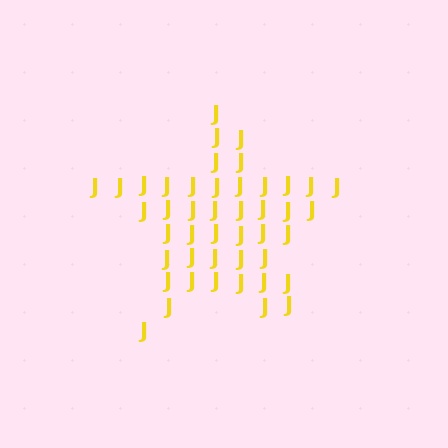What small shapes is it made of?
It is made of small letter J's.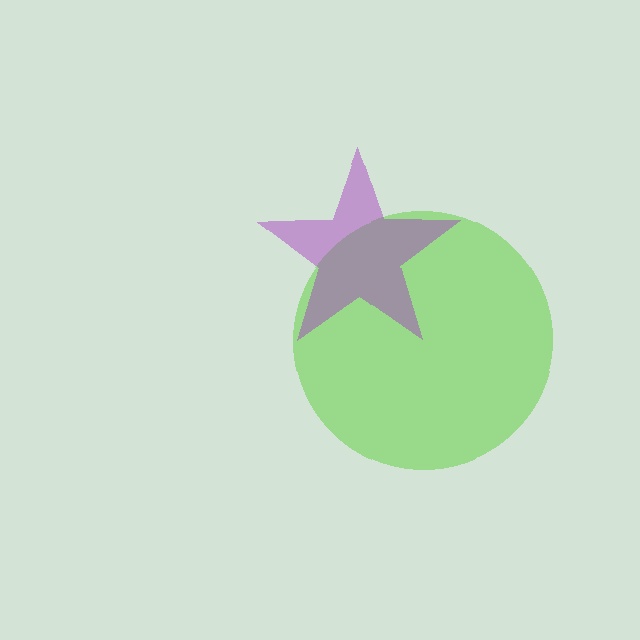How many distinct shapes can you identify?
There are 2 distinct shapes: a lime circle, a purple star.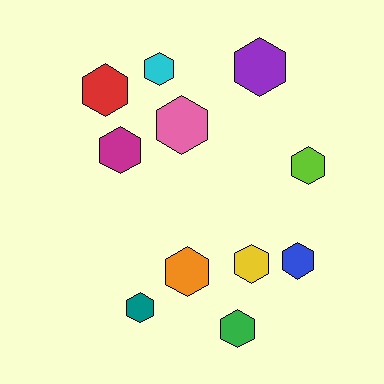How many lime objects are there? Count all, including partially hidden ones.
There is 1 lime object.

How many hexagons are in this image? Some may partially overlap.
There are 11 hexagons.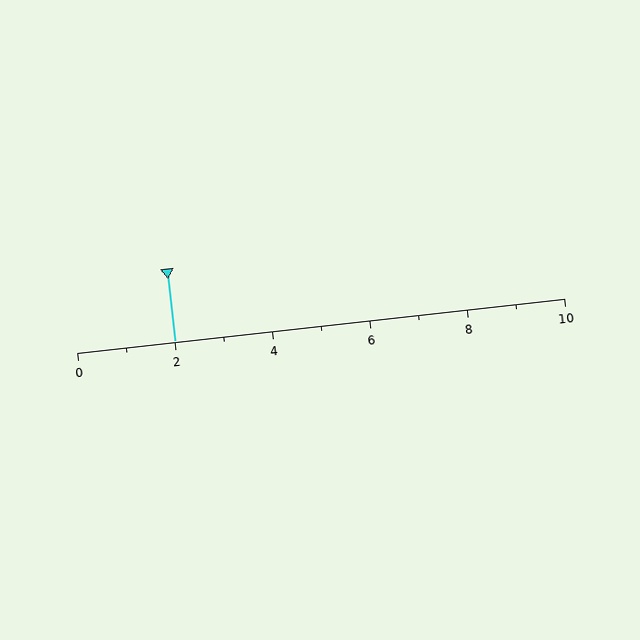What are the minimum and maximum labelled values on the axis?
The axis runs from 0 to 10.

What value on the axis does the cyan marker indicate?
The marker indicates approximately 2.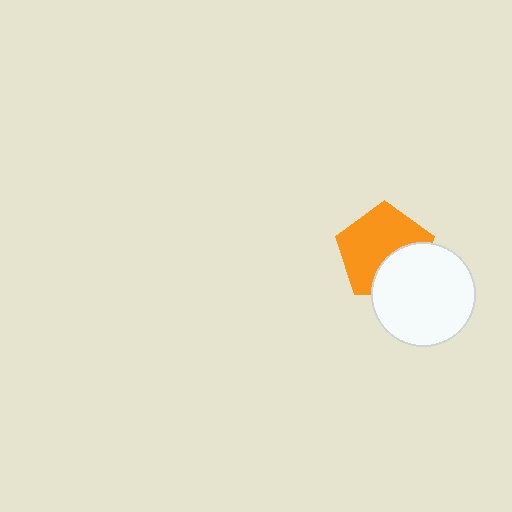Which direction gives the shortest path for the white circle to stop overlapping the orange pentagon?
Moving toward the lower-right gives the shortest separation.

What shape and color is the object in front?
The object in front is a white circle.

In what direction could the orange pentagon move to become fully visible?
The orange pentagon could move toward the upper-left. That would shift it out from behind the white circle entirely.